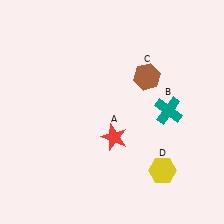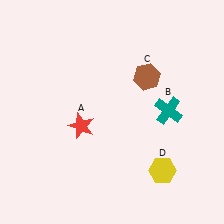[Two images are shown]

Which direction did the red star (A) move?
The red star (A) moved left.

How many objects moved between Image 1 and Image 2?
1 object moved between the two images.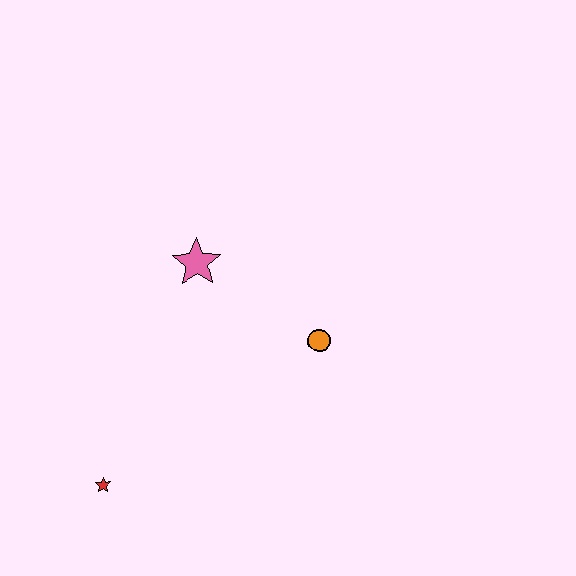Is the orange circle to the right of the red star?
Yes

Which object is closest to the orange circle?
The pink star is closest to the orange circle.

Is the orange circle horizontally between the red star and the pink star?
No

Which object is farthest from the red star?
The orange circle is farthest from the red star.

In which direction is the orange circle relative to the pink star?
The orange circle is to the right of the pink star.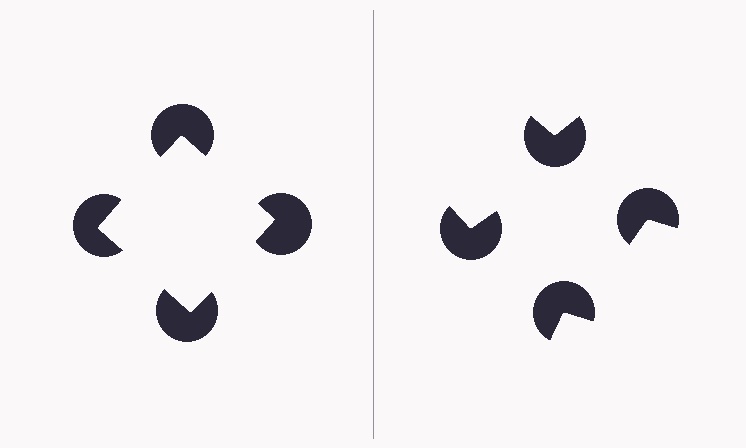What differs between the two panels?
The pac-man discs are positioned identically on both sides; only the wedge orientations differ. On the left they align to a square; on the right they are misaligned.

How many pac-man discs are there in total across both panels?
8 — 4 on each side.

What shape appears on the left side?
An illusory square.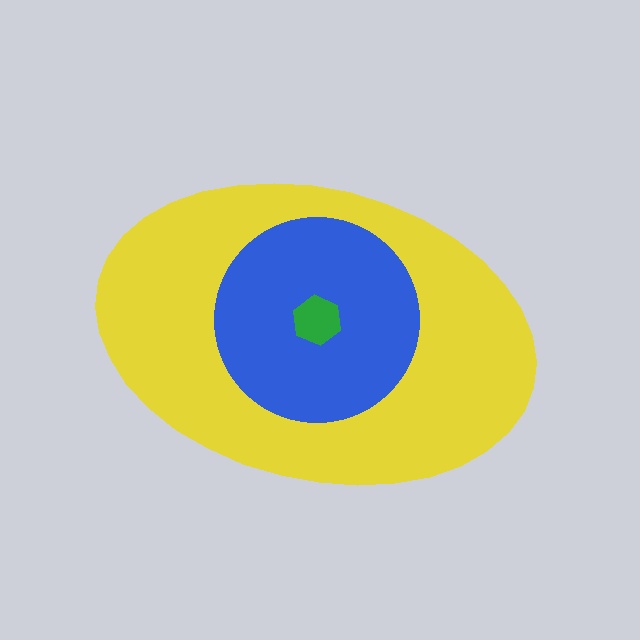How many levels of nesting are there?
3.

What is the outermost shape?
The yellow ellipse.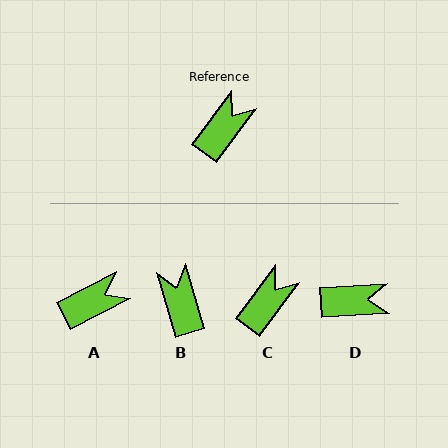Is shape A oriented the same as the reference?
No, it is off by about 26 degrees.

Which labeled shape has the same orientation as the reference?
C.